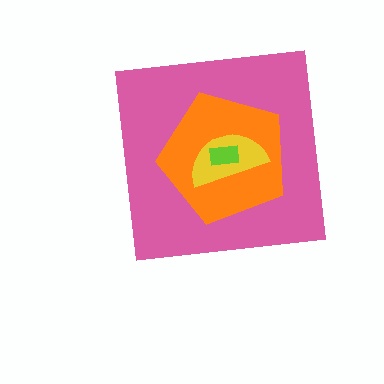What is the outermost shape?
The pink square.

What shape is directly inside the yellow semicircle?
The lime rectangle.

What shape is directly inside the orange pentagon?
The yellow semicircle.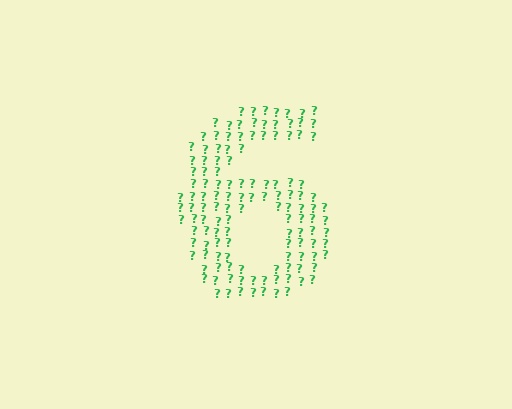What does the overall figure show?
The overall figure shows the digit 6.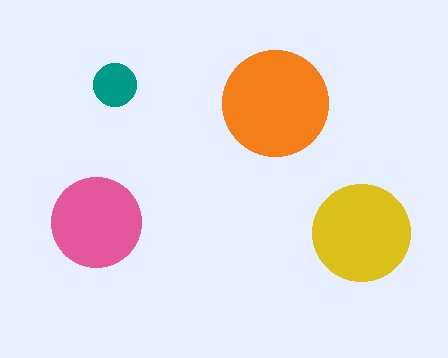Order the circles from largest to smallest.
the orange one, the yellow one, the pink one, the teal one.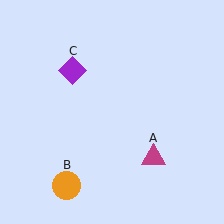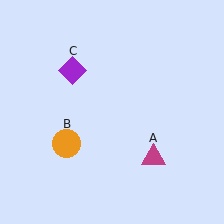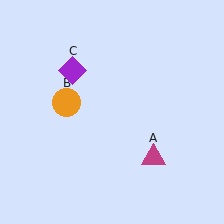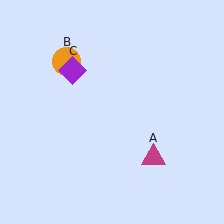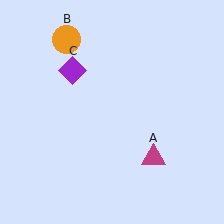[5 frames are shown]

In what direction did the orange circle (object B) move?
The orange circle (object B) moved up.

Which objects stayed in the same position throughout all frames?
Magenta triangle (object A) and purple diamond (object C) remained stationary.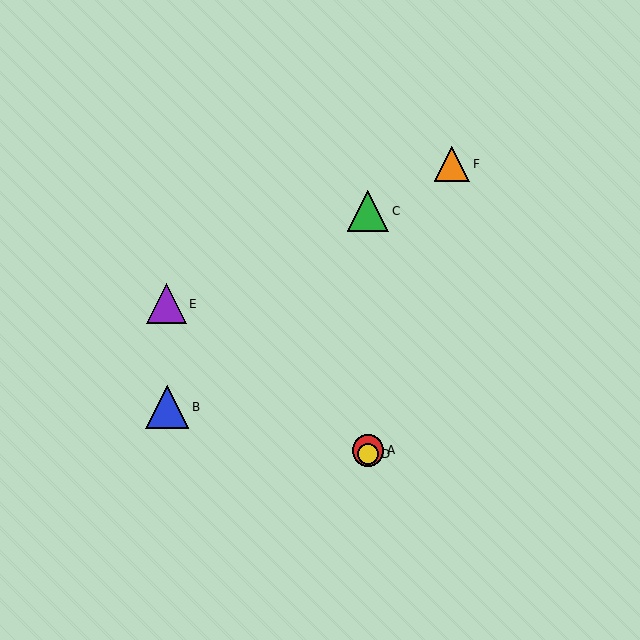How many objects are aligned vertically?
3 objects (A, C, D) are aligned vertically.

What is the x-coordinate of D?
Object D is at x≈368.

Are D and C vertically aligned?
Yes, both are at x≈368.